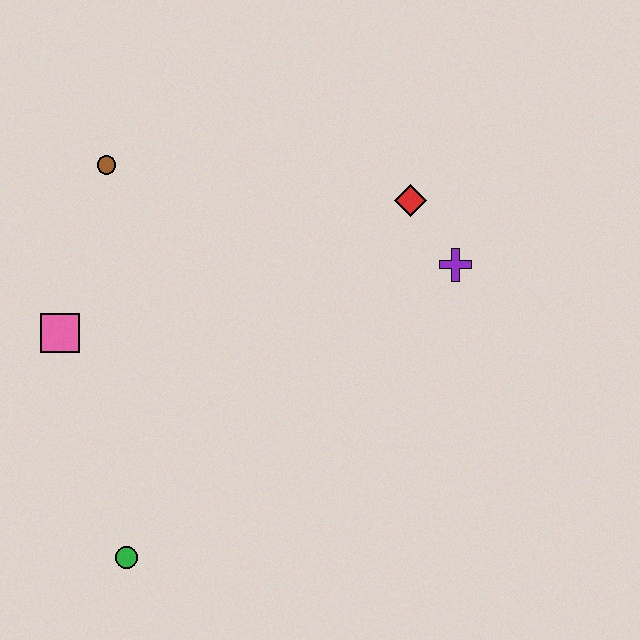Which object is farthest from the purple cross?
The green circle is farthest from the purple cross.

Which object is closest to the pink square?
The brown circle is closest to the pink square.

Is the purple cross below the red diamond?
Yes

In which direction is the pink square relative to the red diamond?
The pink square is to the left of the red diamond.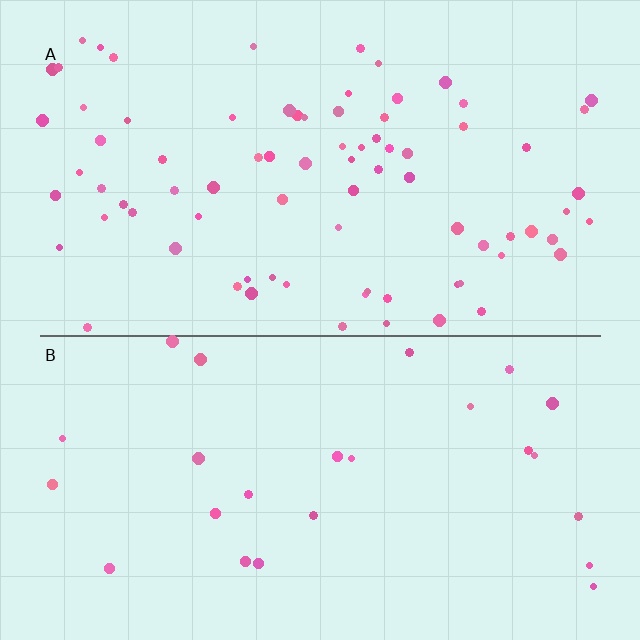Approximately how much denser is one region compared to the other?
Approximately 3.2× — region A over region B.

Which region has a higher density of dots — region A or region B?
A (the top).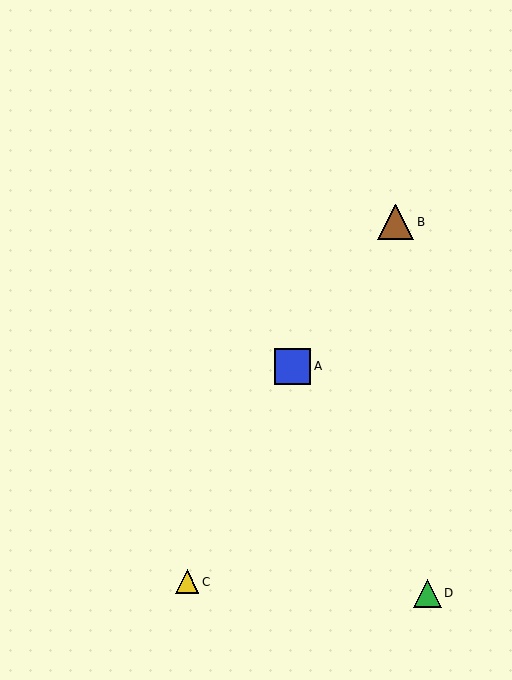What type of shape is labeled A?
Shape A is a blue square.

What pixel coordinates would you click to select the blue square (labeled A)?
Click at (292, 367) to select the blue square A.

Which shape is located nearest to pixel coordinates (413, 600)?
The green triangle (labeled D) at (427, 593) is nearest to that location.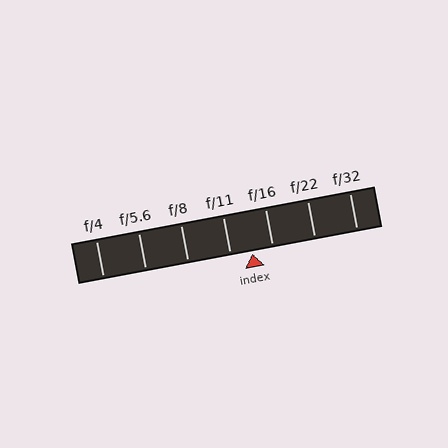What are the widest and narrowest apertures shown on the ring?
The widest aperture shown is f/4 and the narrowest is f/32.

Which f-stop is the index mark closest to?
The index mark is closest to f/16.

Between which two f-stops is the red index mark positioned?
The index mark is between f/11 and f/16.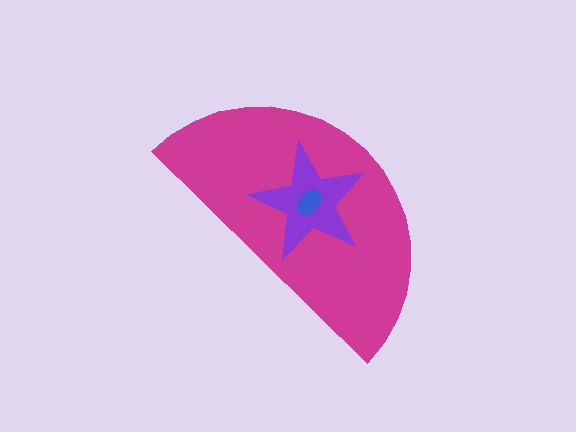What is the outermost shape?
The magenta semicircle.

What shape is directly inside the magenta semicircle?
The purple star.